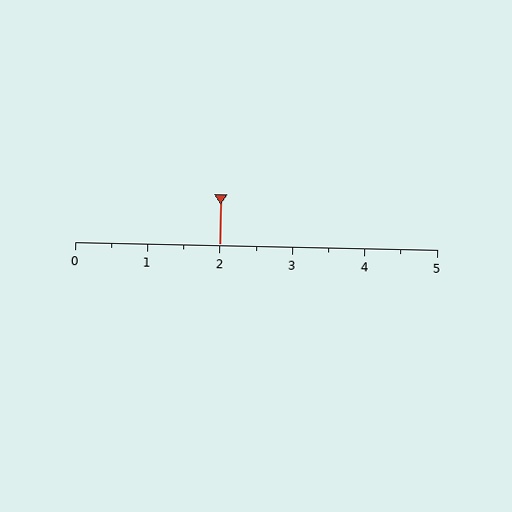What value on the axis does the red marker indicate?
The marker indicates approximately 2.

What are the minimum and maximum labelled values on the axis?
The axis runs from 0 to 5.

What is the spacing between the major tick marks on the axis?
The major ticks are spaced 1 apart.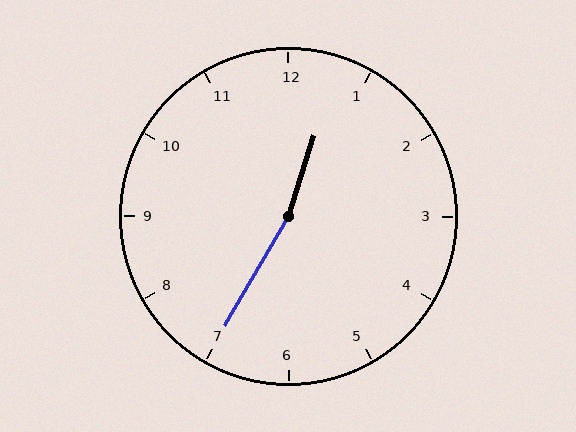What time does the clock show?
12:35.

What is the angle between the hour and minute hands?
Approximately 168 degrees.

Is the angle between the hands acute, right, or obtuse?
It is obtuse.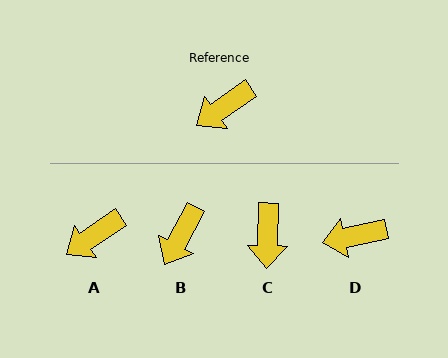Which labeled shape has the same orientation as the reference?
A.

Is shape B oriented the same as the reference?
No, it is off by about 27 degrees.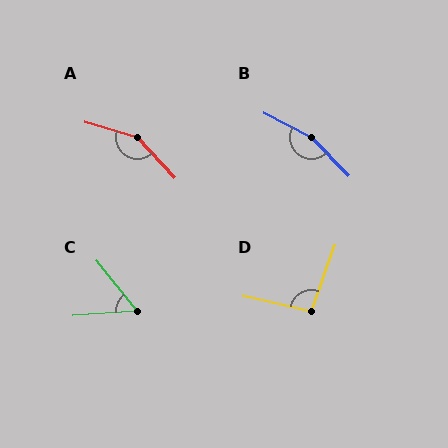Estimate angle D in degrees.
Approximately 96 degrees.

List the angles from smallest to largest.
C (56°), D (96°), A (150°), B (162°).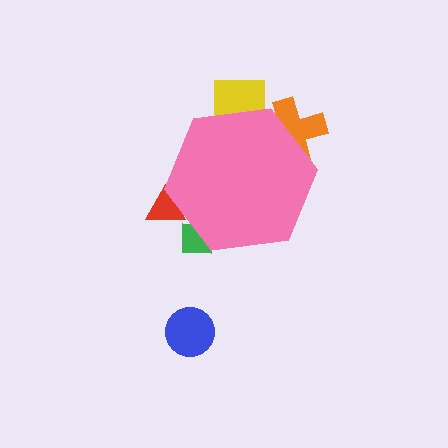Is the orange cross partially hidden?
Yes, the orange cross is partially hidden behind the pink hexagon.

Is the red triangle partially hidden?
Yes, the red triangle is partially hidden behind the pink hexagon.